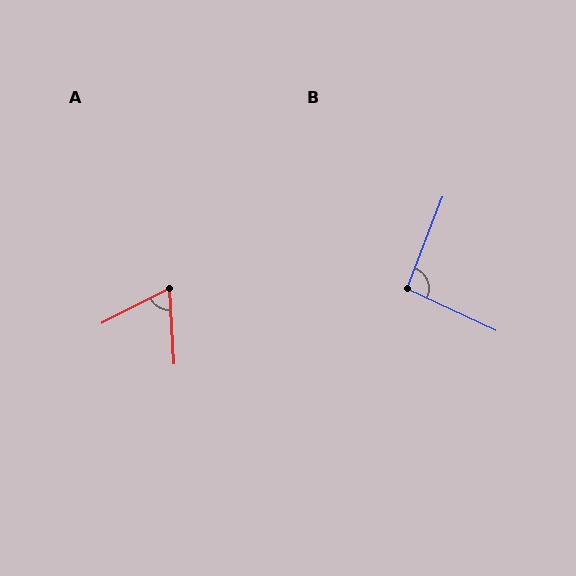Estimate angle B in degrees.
Approximately 94 degrees.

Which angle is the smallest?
A, at approximately 66 degrees.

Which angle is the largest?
B, at approximately 94 degrees.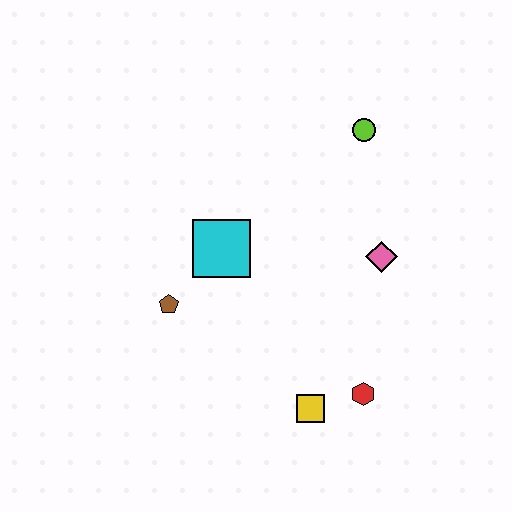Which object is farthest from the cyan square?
The red hexagon is farthest from the cyan square.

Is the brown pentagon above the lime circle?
No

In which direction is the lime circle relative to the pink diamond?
The lime circle is above the pink diamond.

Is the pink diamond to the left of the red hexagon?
No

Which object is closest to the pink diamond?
The lime circle is closest to the pink diamond.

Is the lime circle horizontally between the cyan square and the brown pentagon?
No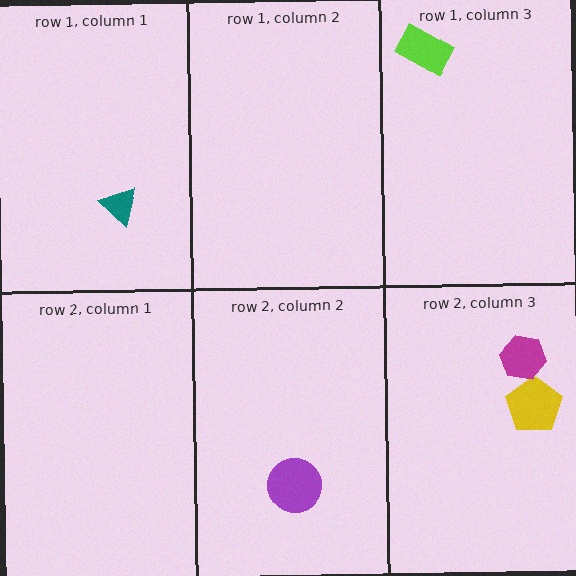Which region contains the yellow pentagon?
The row 2, column 3 region.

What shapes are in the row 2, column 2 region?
The purple circle.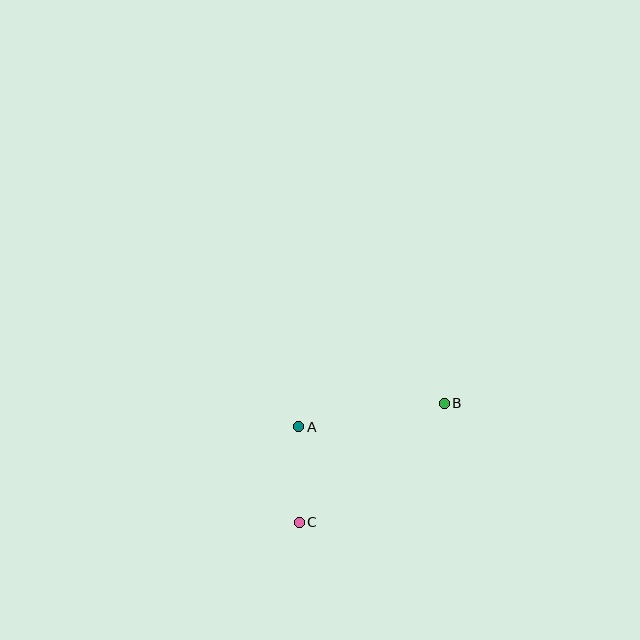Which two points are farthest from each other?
Points B and C are farthest from each other.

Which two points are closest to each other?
Points A and C are closest to each other.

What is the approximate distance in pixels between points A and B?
The distance between A and B is approximately 147 pixels.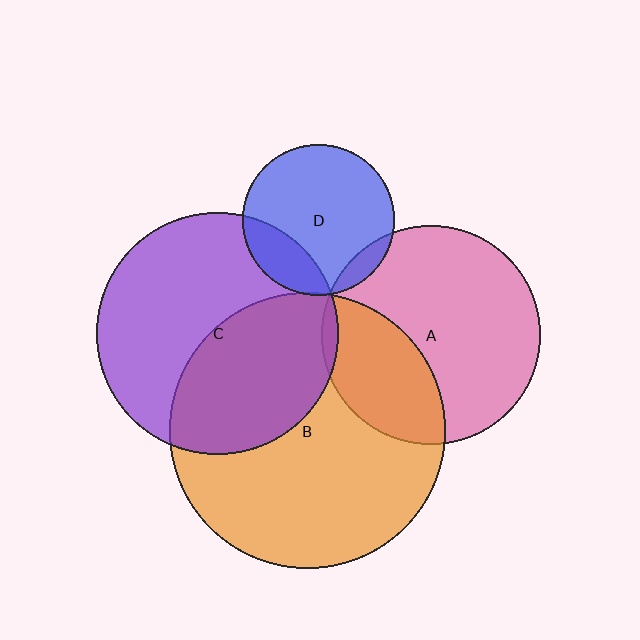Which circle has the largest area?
Circle B (orange).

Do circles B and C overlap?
Yes.